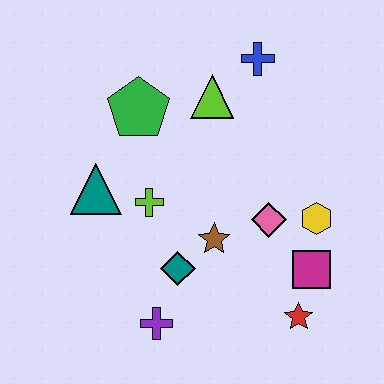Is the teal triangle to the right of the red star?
No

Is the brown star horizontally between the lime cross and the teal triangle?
No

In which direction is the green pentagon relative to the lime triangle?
The green pentagon is to the left of the lime triangle.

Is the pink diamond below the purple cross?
No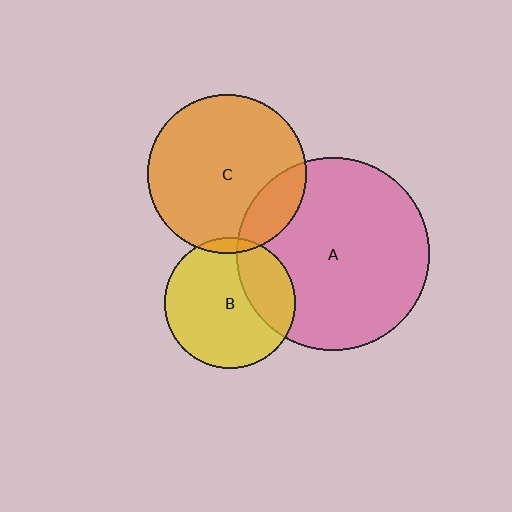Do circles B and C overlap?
Yes.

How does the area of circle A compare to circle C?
Approximately 1.5 times.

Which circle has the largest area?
Circle A (pink).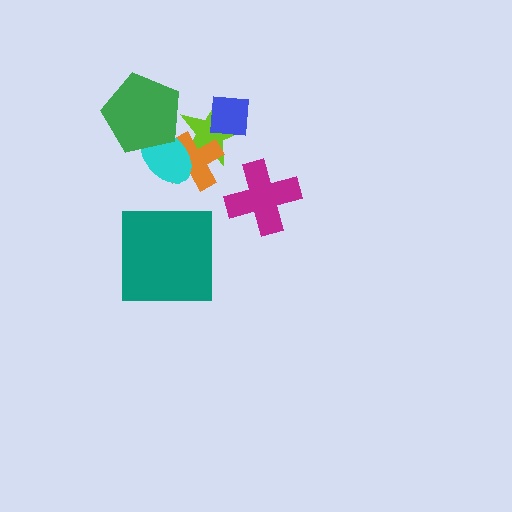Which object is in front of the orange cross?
The cyan ellipse is in front of the orange cross.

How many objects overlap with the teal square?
0 objects overlap with the teal square.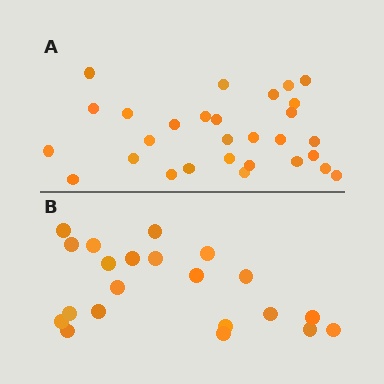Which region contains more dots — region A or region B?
Region A (the top region) has more dots.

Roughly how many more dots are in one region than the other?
Region A has roughly 8 or so more dots than region B.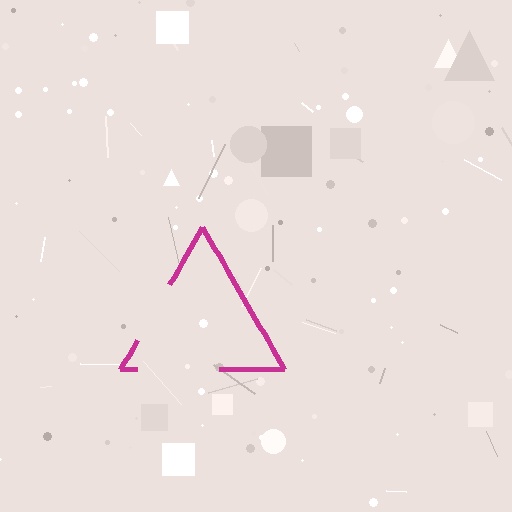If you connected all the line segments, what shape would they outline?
They would outline a triangle.